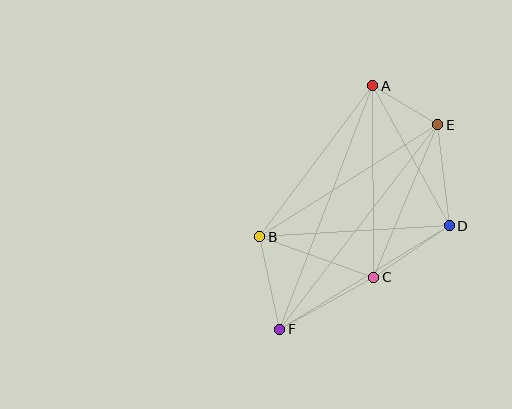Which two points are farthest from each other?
Points A and F are farthest from each other.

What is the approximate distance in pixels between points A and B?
The distance between A and B is approximately 189 pixels.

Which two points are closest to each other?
Points A and E are closest to each other.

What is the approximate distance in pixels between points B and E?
The distance between B and E is approximately 210 pixels.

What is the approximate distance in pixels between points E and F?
The distance between E and F is approximately 258 pixels.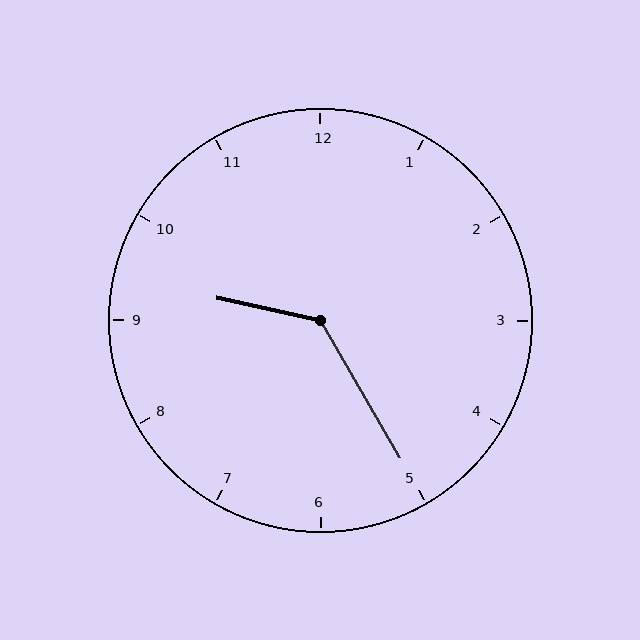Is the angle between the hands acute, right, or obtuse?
It is obtuse.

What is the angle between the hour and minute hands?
Approximately 132 degrees.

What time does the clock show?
9:25.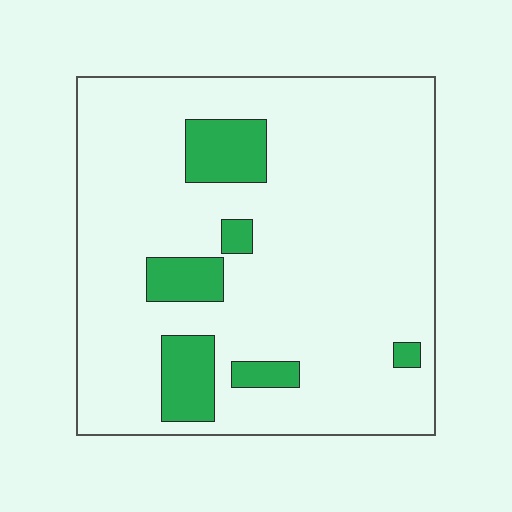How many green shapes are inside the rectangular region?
6.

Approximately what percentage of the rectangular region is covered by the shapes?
Approximately 15%.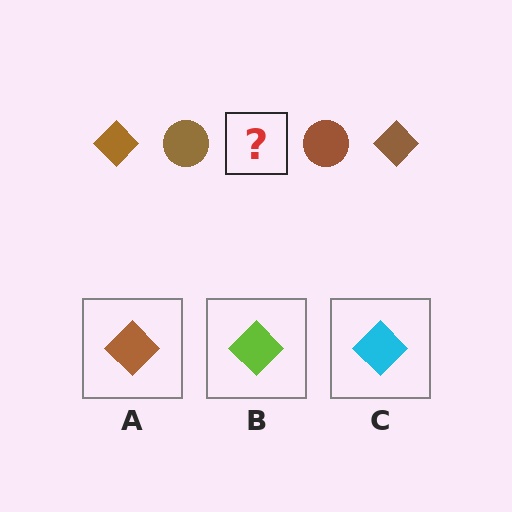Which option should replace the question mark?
Option A.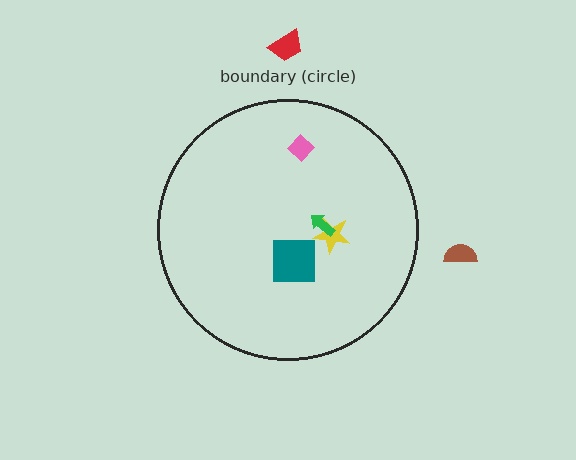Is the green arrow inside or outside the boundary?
Inside.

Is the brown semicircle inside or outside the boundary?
Outside.